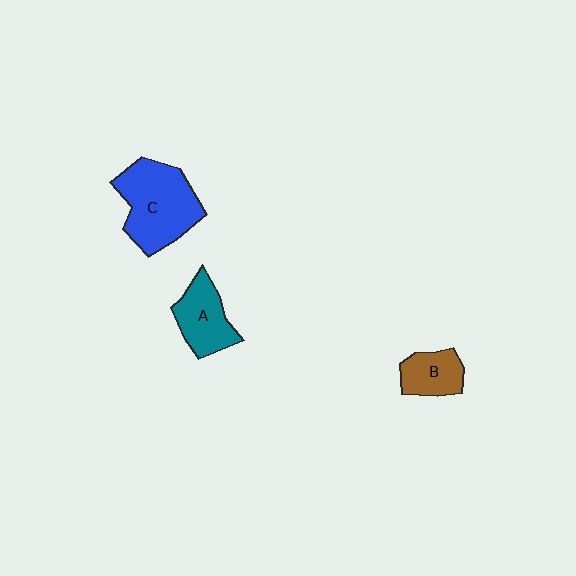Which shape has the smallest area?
Shape B (brown).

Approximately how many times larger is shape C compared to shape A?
Approximately 1.7 times.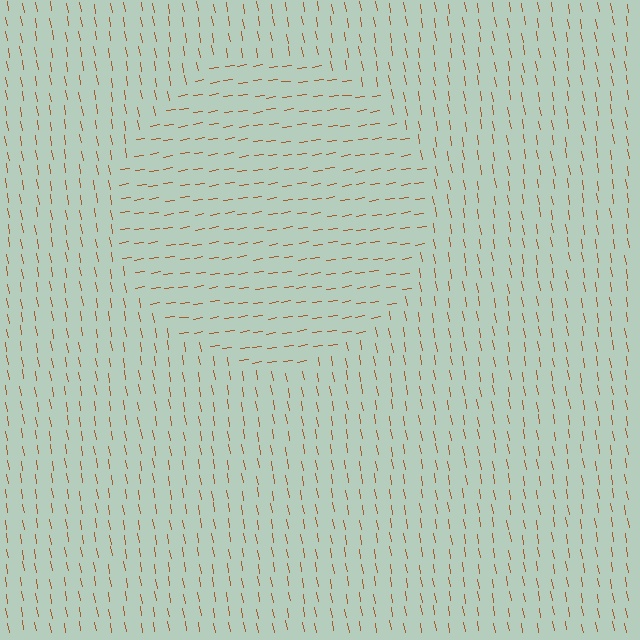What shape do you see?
I see a circle.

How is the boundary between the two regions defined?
The boundary is defined purely by a change in line orientation (approximately 89 degrees difference). All lines are the same color and thickness.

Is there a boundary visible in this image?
Yes, there is a texture boundary formed by a change in line orientation.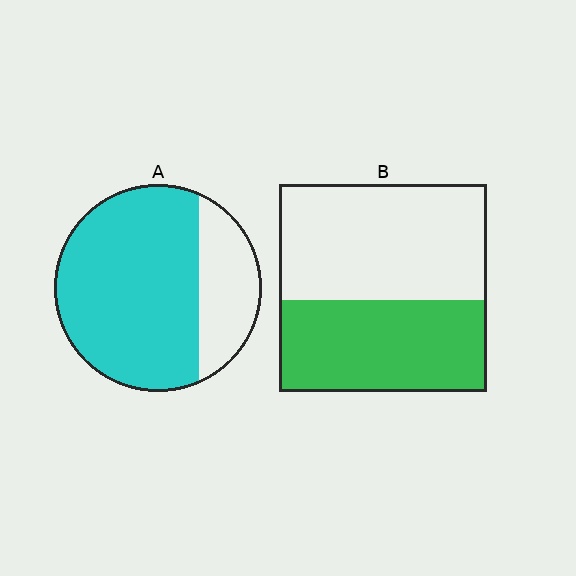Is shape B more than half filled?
No.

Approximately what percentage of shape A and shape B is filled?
A is approximately 75% and B is approximately 45%.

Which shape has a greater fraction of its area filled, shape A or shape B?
Shape A.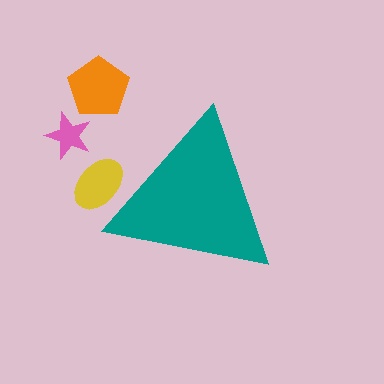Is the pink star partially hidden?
No, the pink star is fully visible.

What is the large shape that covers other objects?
A teal triangle.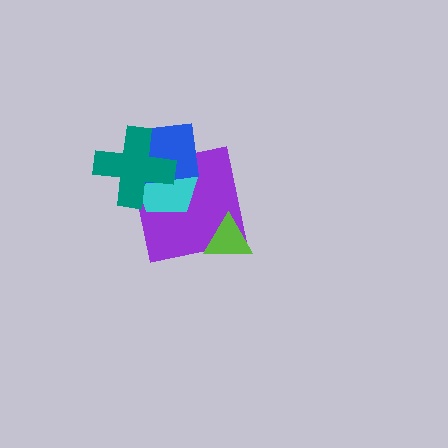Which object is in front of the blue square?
The teal cross is in front of the blue square.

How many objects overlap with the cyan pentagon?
3 objects overlap with the cyan pentagon.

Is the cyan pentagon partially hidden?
Yes, it is partially covered by another shape.